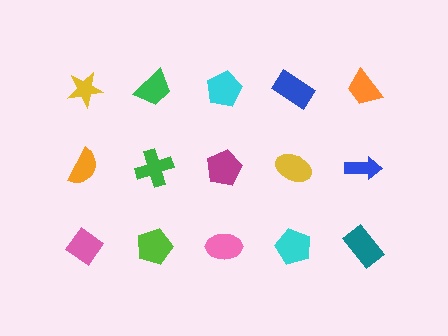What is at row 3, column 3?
A pink ellipse.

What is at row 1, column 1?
A yellow star.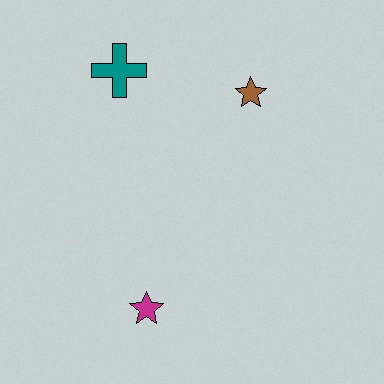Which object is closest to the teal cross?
The brown star is closest to the teal cross.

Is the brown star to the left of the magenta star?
No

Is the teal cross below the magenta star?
No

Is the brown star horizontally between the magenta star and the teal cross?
No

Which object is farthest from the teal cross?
The magenta star is farthest from the teal cross.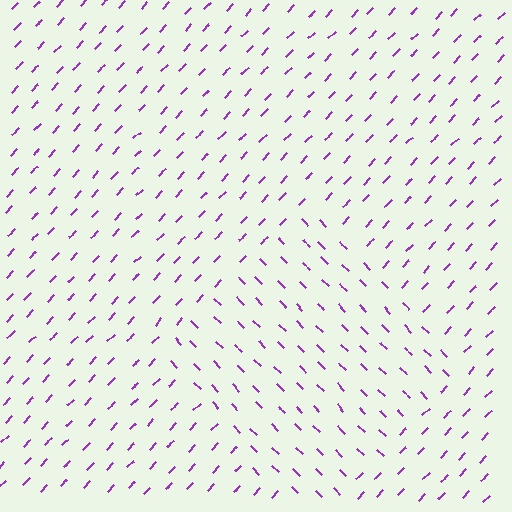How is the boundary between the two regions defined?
The boundary is defined purely by a change in line orientation (approximately 88 degrees difference). All lines are the same color and thickness.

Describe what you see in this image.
The image is filled with small purple line segments. A diamond region in the image has lines oriented differently from the surrounding lines, creating a visible texture boundary.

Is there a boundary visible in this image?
Yes, there is a texture boundary formed by a change in line orientation.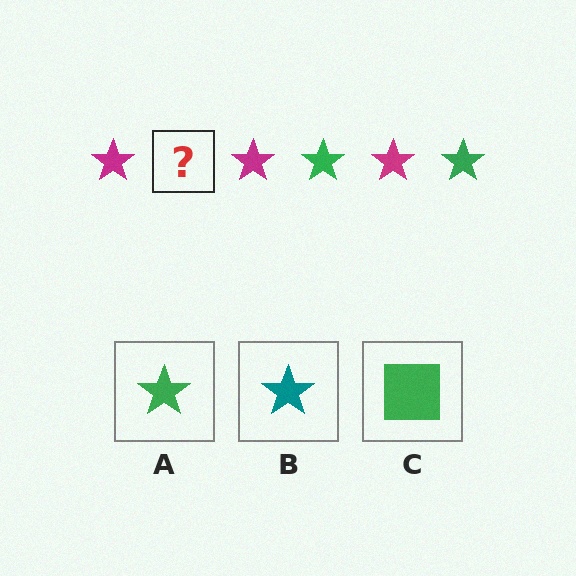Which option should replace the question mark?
Option A.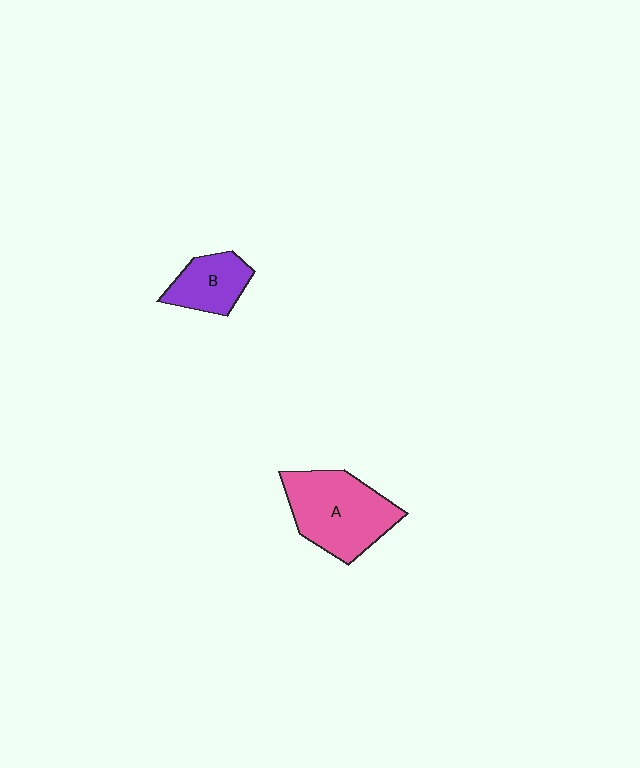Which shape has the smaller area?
Shape B (purple).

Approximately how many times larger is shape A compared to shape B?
Approximately 1.9 times.